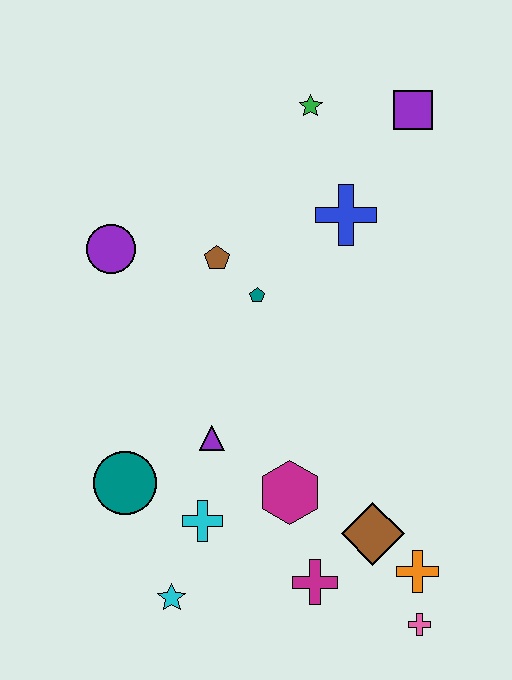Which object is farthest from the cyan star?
The purple square is farthest from the cyan star.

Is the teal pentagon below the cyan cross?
No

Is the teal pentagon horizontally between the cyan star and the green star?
Yes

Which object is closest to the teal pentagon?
The brown pentagon is closest to the teal pentagon.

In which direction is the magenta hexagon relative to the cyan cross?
The magenta hexagon is to the right of the cyan cross.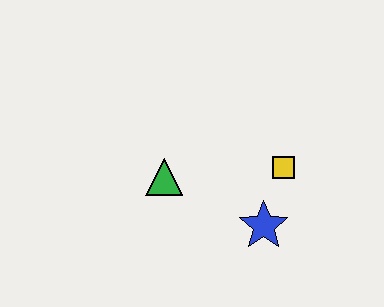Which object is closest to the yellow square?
The blue star is closest to the yellow square.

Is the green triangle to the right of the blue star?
No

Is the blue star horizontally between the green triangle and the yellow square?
Yes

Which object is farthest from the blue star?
The green triangle is farthest from the blue star.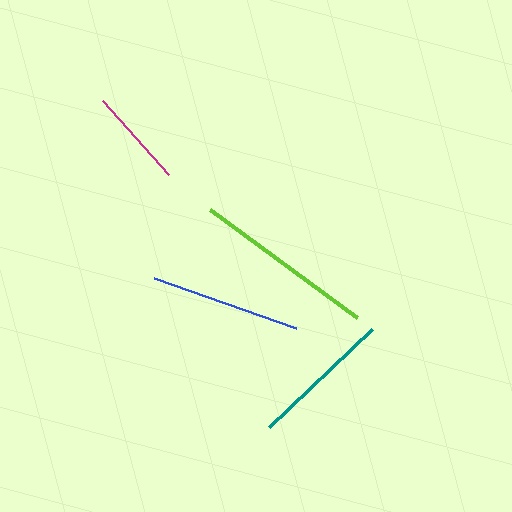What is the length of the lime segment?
The lime segment is approximately 183 pixels long.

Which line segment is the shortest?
The magenta line is the shortest at approximately 99 pixels.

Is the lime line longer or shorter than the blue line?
The lime line is longer than the blue line.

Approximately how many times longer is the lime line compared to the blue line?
The lime line is approximately 1.2 times the length of the blue line.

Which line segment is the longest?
The lime line is the longest at approximately 183 pixels.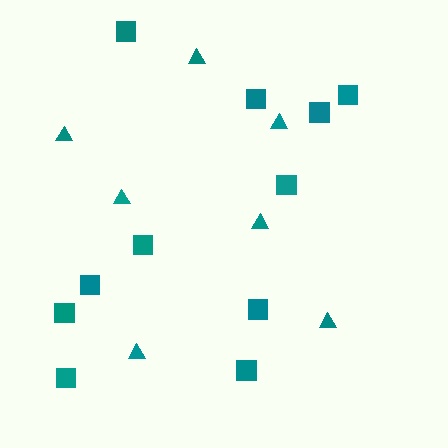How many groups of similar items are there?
There are 2 groups: one group of triangles (7) and one group of squares (11).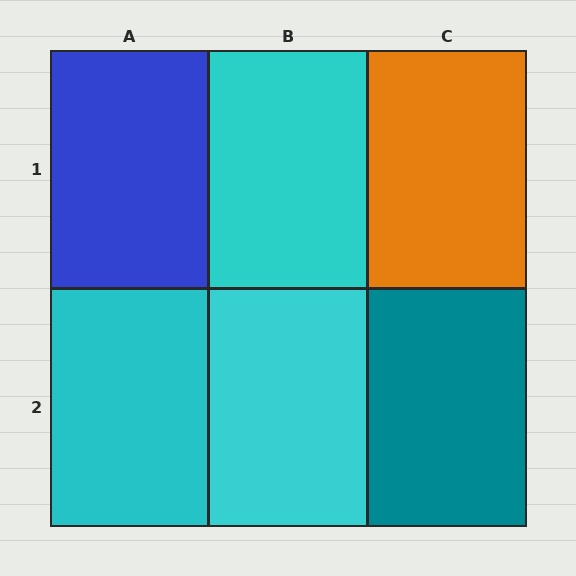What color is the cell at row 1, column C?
Orange.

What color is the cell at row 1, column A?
Blue.